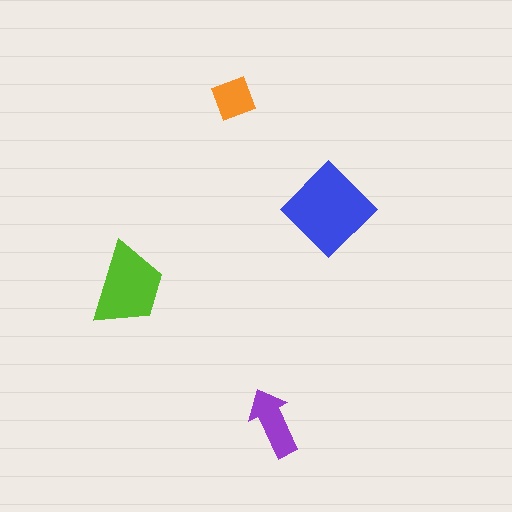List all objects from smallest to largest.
The orange square, the purple arrow, the lime trapezoid, the blue diamond.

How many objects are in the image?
There are 4 objects in the image.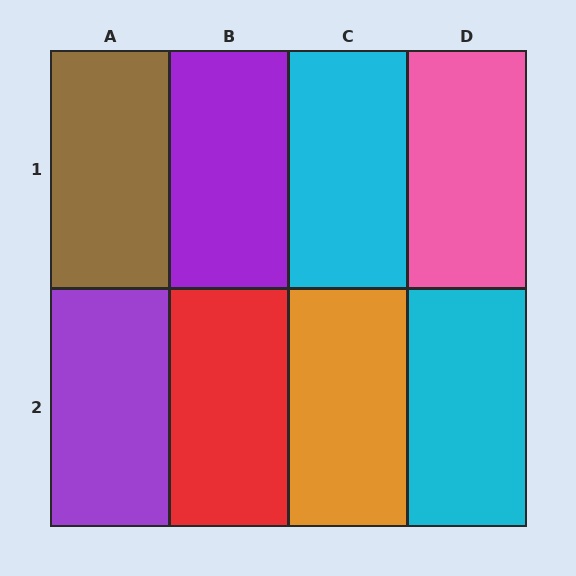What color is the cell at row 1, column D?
Pink.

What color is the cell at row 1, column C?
Cyan.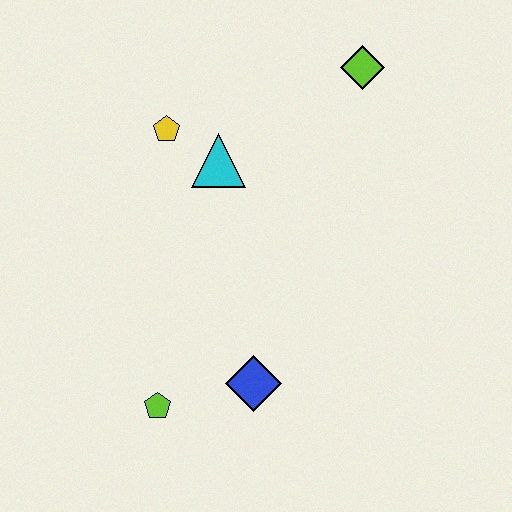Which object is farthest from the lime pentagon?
The lime diamond is farthest from the lime pentagon.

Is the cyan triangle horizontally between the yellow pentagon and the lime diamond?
Yes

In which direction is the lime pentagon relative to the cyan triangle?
The lime pentagon is below the cyan triangle.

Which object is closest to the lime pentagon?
The blue diamond is closest to the lime pentagon.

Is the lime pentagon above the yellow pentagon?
No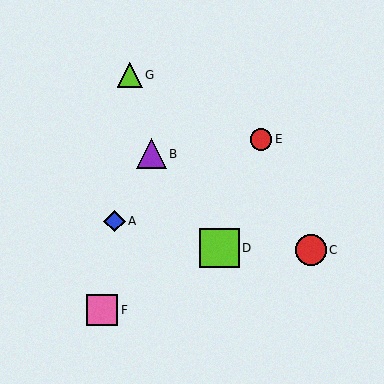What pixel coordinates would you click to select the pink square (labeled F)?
Click at (102, 310) to select the pink square F.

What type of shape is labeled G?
Shape G is a lime triangle.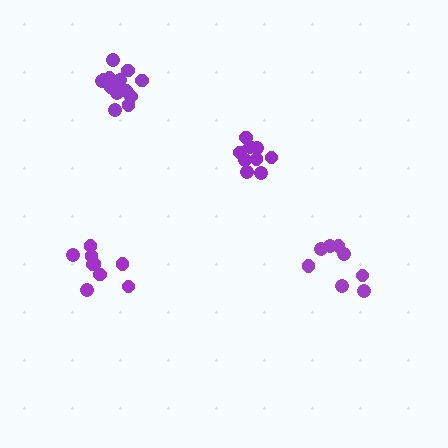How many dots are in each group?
Group 1: 8 dots, Group 2: 10 dots, Group 3: 14 dots, Group 4: 9 dots (41 total).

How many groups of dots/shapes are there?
There are 4 groups.